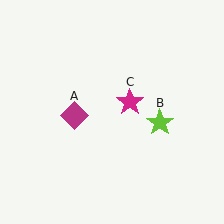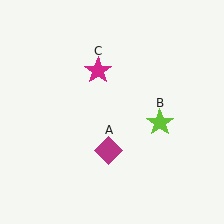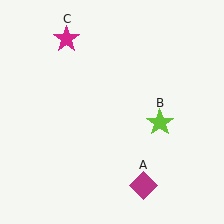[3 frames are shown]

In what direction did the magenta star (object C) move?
The magenta star (object C) moved up and to the left.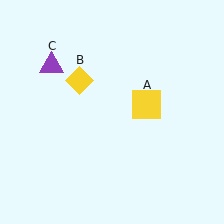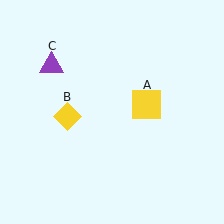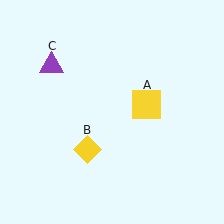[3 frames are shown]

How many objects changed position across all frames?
1 object changed position: yellow diamond (object B).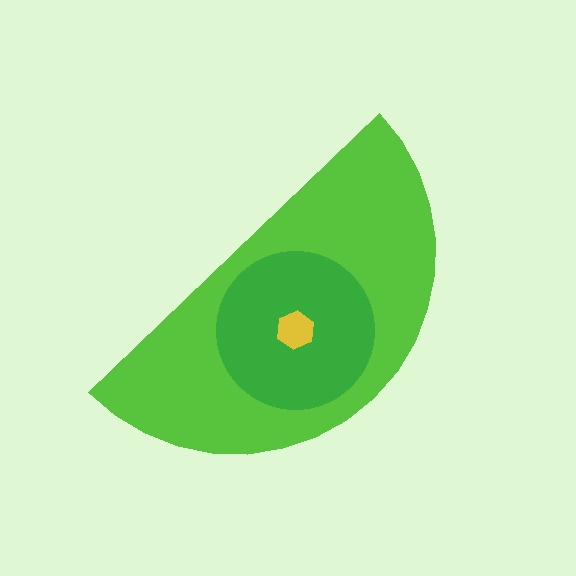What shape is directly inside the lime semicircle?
The green circle.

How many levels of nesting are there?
3.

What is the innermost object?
The yellow hexagon.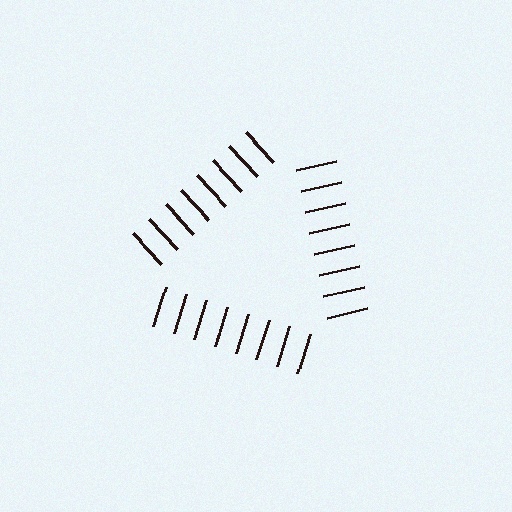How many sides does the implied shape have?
3 sides — the line-ends trace a triangle.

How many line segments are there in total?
24 — 8 along each of the 3 edges.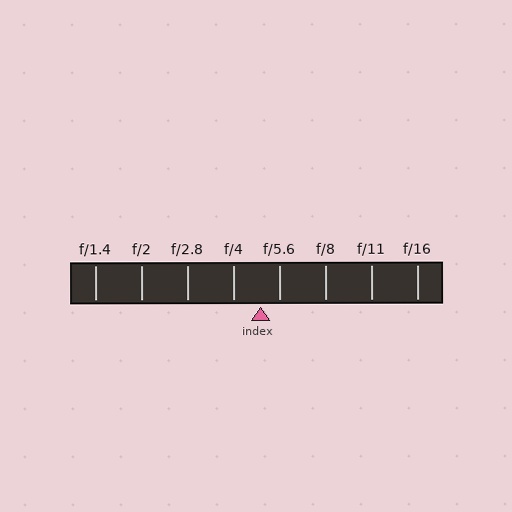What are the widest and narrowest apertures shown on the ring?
The widest aperture shown is f/1.4 and the narrowest is f/16.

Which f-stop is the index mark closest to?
The index mark is closest to f/5.6.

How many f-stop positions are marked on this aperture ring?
There are 8 f-stop positions marked.